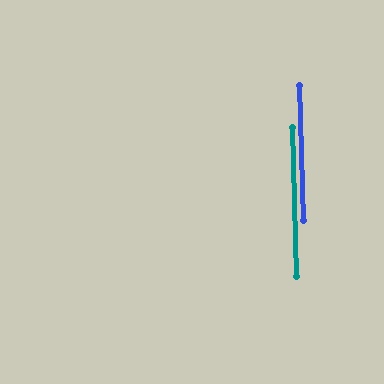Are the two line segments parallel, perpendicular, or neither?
Parallel — their directions differ by only 0.1°.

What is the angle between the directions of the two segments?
Approximately 0 degrees.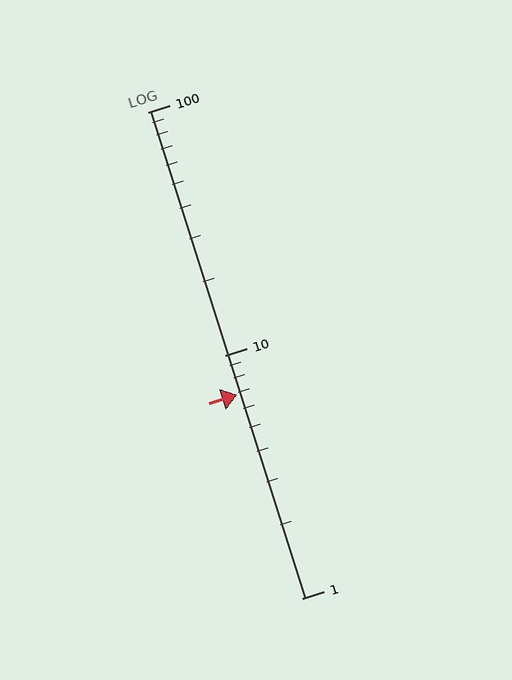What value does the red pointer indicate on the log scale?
The pointer indicates approximately 6.9.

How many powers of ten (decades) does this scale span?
The scale spans 2 decades, from 1 to 100.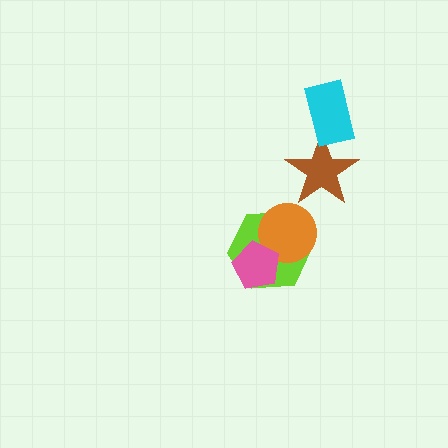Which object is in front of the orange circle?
The pink pentagon is in front of the orange circle.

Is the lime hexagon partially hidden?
Yes, it is partially covered by another shape.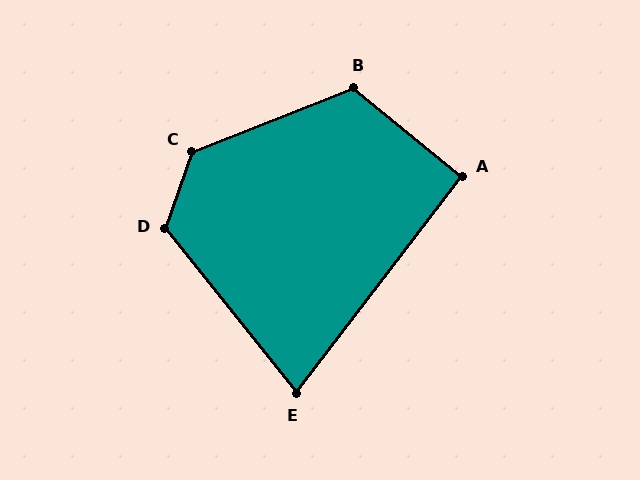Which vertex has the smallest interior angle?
E, at approximately 76 degrees.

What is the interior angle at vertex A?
Approximately 92 degrees (approximately right).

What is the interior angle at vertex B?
Approximately 119 degrees (obtuse).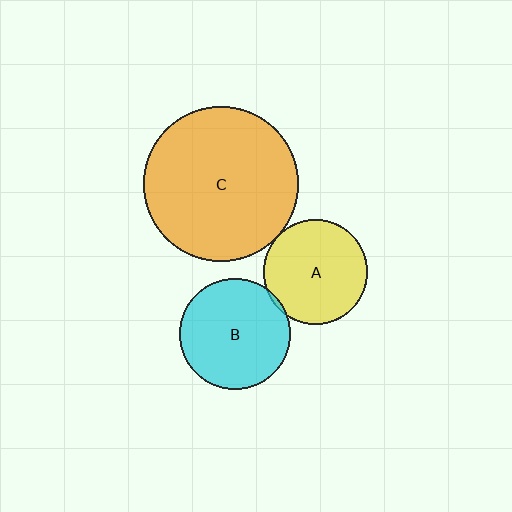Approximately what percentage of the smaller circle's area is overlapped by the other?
Approximately 5%.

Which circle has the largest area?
Circle C (orange).